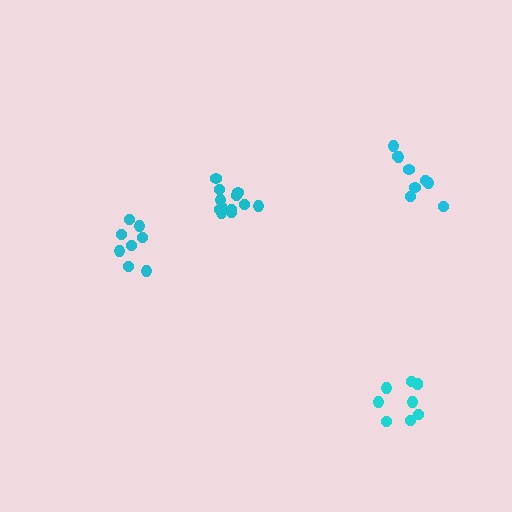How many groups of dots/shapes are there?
There are 4 groups.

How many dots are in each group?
Group 1: 12 dots, Group 2: 9 dots, Group 3: 8 dots, Group 4: 9 dots (38 total).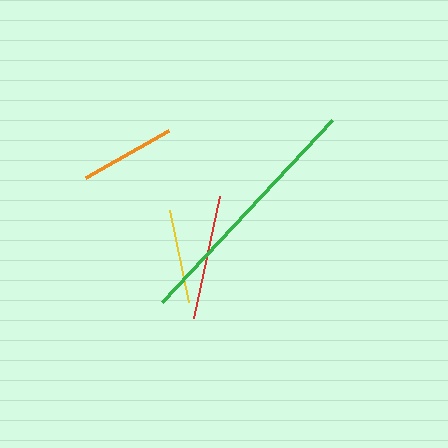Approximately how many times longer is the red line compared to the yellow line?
The red line is approximately 1.3 times the length of the yellow line.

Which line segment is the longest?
The green line is the longest at approximately 249 pixels.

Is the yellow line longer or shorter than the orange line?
The orange line is longer than the yellow line.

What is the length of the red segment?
The red segment is approximately 124 pixels long.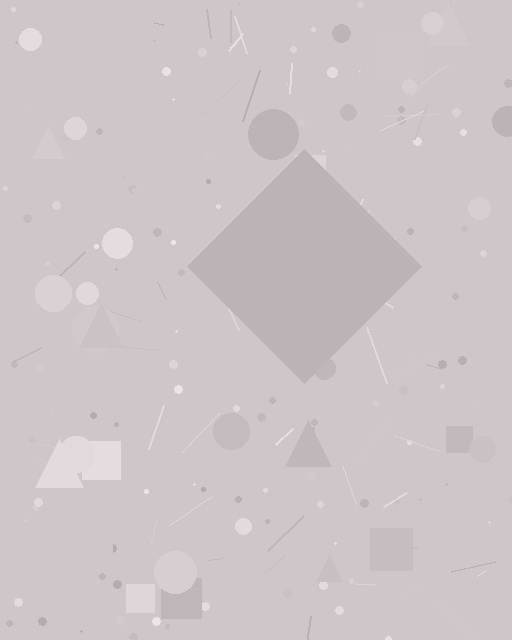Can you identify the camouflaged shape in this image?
The camouflaged shape is a diamond.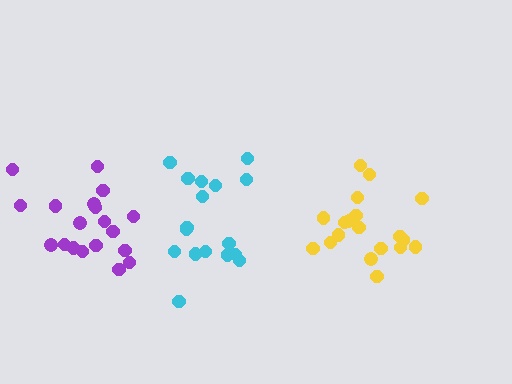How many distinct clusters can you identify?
There are 3 distinct clusters.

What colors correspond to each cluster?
The clusters are colored: yellow, cyan, purple.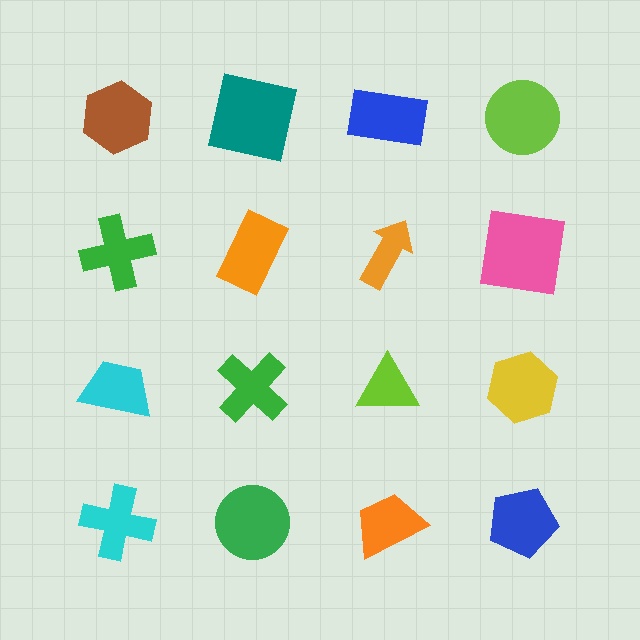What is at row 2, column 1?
A green cross.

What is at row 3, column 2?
A green cross.